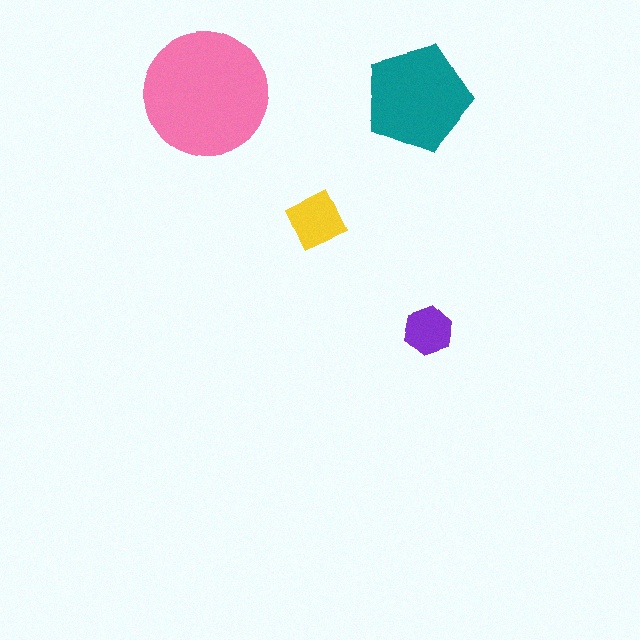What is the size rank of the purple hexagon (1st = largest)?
4th.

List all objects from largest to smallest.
The pink circle, the teal pentagon, the yellow square, the purple hexagon.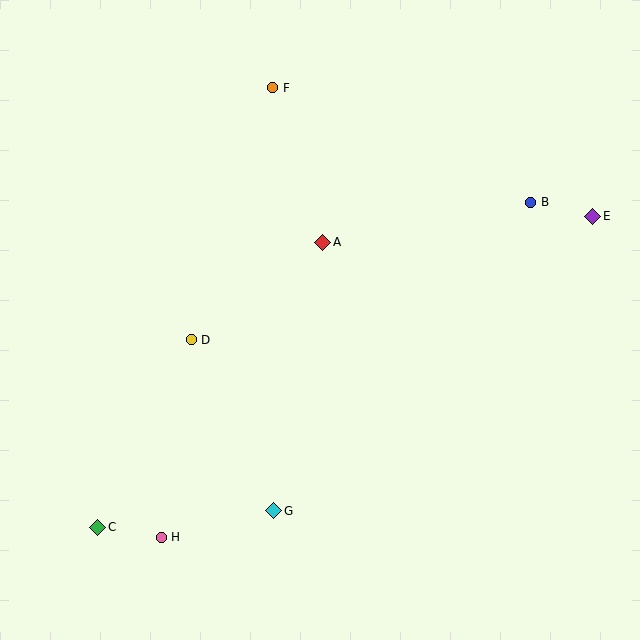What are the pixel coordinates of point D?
Point D is at (191, 340).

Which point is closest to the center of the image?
Point A at (323, 242) is closest to the center.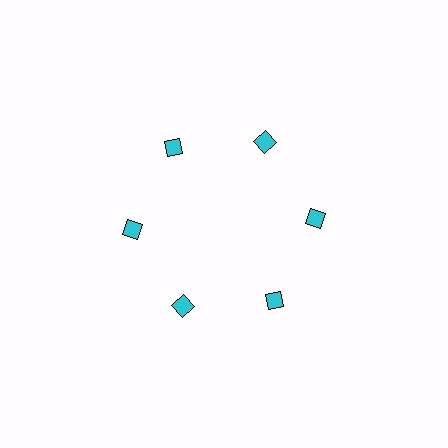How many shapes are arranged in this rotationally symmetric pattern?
There are 6 shapes, arranged in 6 groups of 1.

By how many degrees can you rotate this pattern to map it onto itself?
The pattern maps onto itself every 60 degrees of rotation.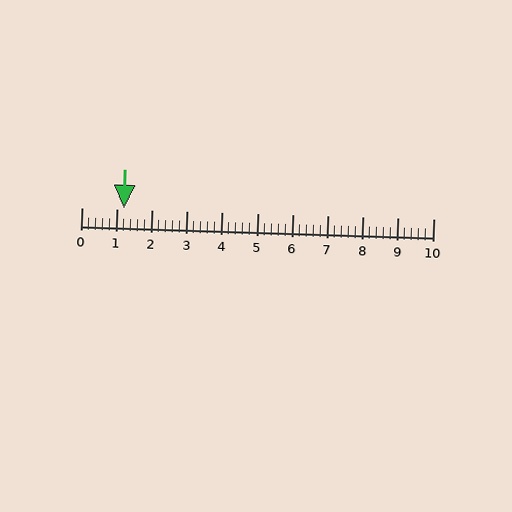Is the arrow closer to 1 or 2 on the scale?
The arrow is closer to 1.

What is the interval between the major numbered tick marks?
The major tick marks are spaced 1 units apart.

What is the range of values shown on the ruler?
The ruler shows values from 0 to 10.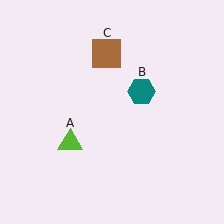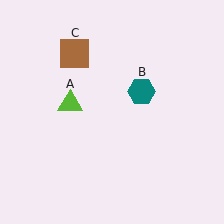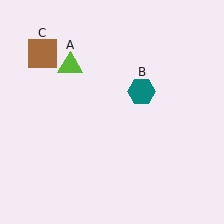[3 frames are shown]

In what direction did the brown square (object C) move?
The brown square (object C) moved left.